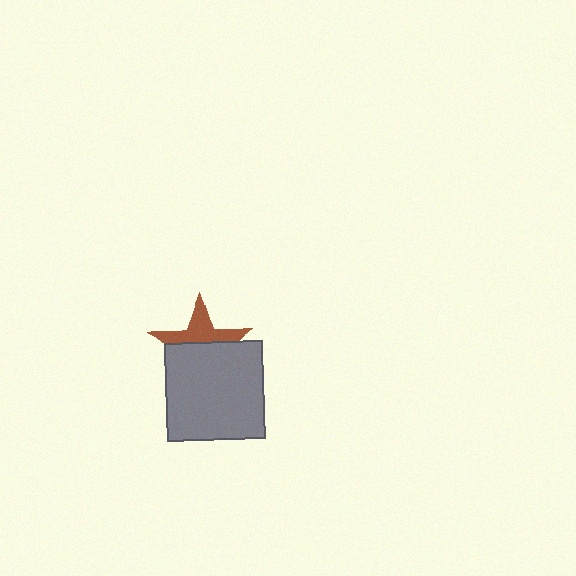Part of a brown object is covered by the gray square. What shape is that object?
It is a star.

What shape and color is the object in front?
The object in front is a gray square.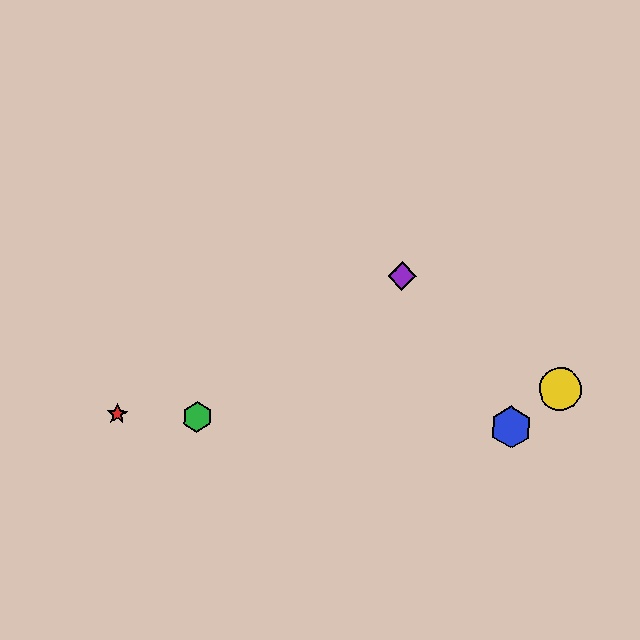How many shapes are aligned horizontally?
3 shapes (the red star, the blue hexagon, the green hexagon) are aligned horizontally.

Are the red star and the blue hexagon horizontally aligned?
Yes, both are at y≈414.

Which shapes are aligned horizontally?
The red star, the blue hexagon, the green hexagon are aligned horizontally.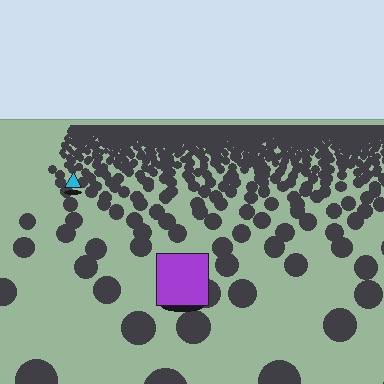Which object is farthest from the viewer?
The cyan triangle is farthest from the viewer. It appears smaller and the ground texture around it is denser.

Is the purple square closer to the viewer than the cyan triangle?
Yes. The purple square is closer — you can tell from the texture gradient: the ground texture is coarser near it.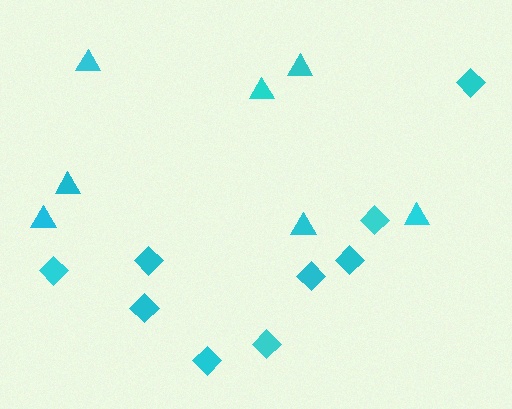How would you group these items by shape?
There are 2 groups: one group of diamonds (9) and one group of triangles (7).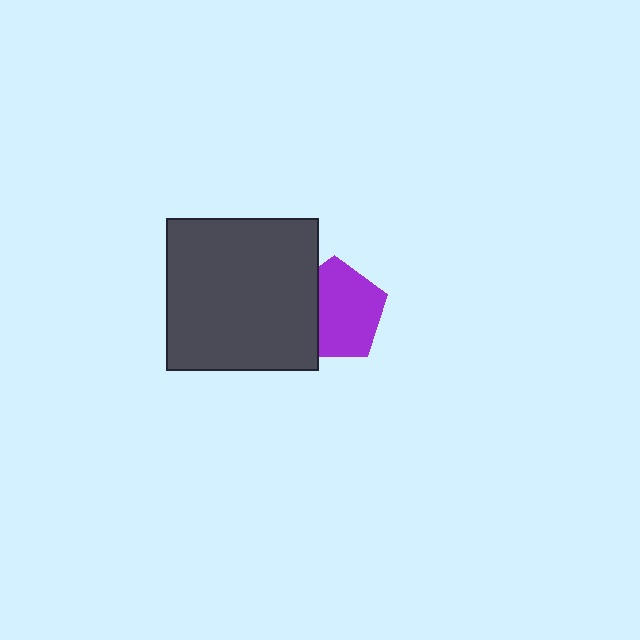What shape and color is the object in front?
The object in front is a dark gray square.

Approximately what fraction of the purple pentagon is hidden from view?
Roughly 31% of the purple pentagon is hidden behind the dark gray square.